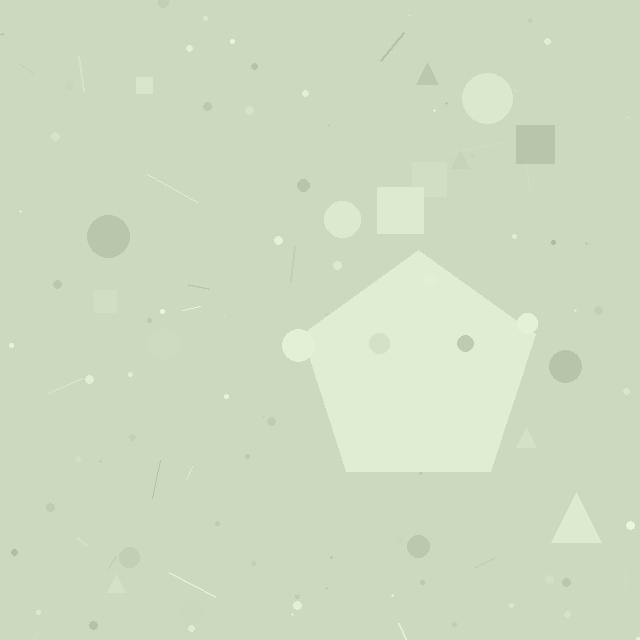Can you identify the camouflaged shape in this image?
The camouflaged shape is a pentagon.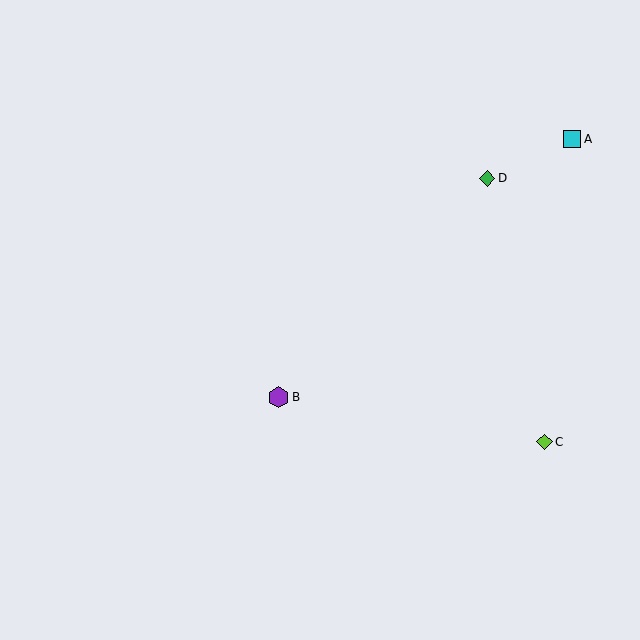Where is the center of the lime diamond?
The center of the lime diamond is at (545, 442).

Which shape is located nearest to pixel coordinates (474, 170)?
The green diamond (labeled D) at (487, 178) is nearest to that location.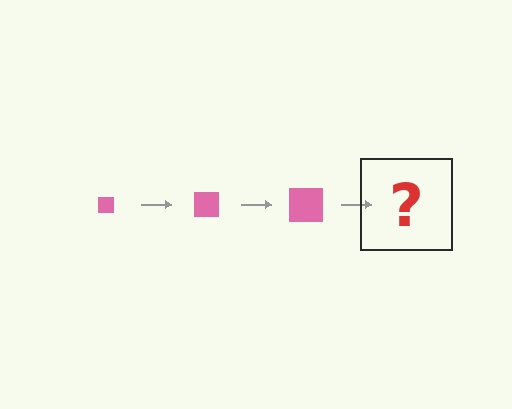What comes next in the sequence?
The next element should be a pink square, larger than the previous one.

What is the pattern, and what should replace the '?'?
The pattern is that the square gets progressively larger each step. The '?' should be a pink square, larger than the previous one.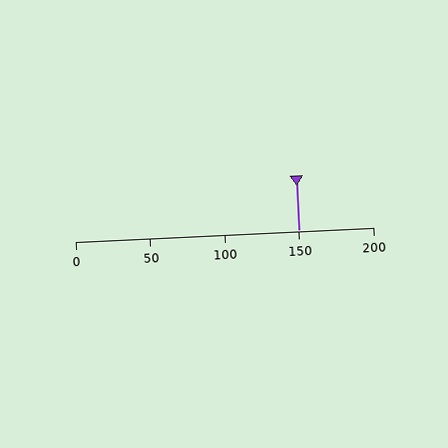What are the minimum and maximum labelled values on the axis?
The axis runs from 0 to 200.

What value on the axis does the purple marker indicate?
The marker indicates approximately 150.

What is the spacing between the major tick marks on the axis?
The major ticks are spaced 50 apart.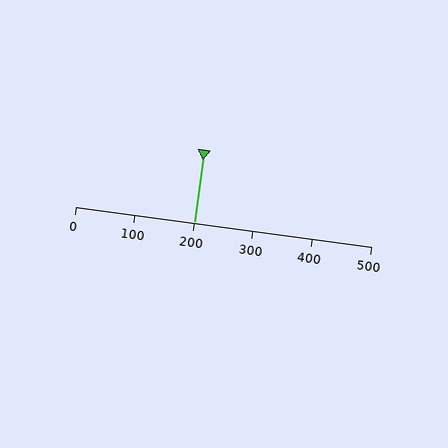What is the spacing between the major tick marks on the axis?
The major ticks are spaced 100 apart.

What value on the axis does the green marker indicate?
The marker indicates approximately 200.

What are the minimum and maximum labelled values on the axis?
The axis runs from 0 to 500.